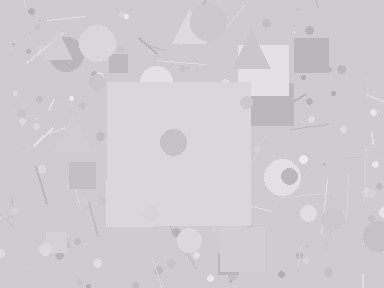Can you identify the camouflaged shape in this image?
The camouflaged shape is a square.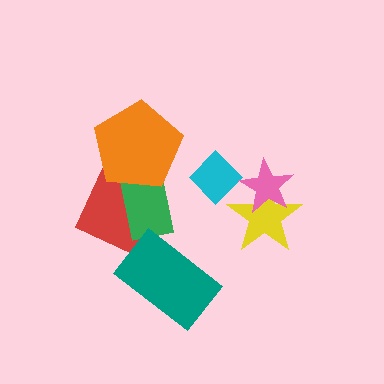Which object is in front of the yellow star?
The pink star is in front of the yellow star.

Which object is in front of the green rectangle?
The orange pentagon is in front of the green rectangle.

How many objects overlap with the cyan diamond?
0 objects overlap with the cyan diamond.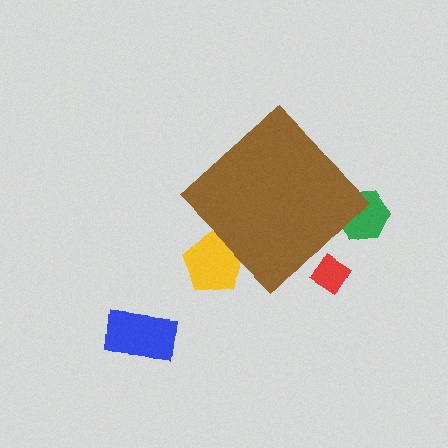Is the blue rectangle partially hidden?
No, the blue rectangle is fully visible.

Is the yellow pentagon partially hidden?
Yes, the yellow pentagon is partially hidden behind the brown diamond.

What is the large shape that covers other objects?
A brown diamond.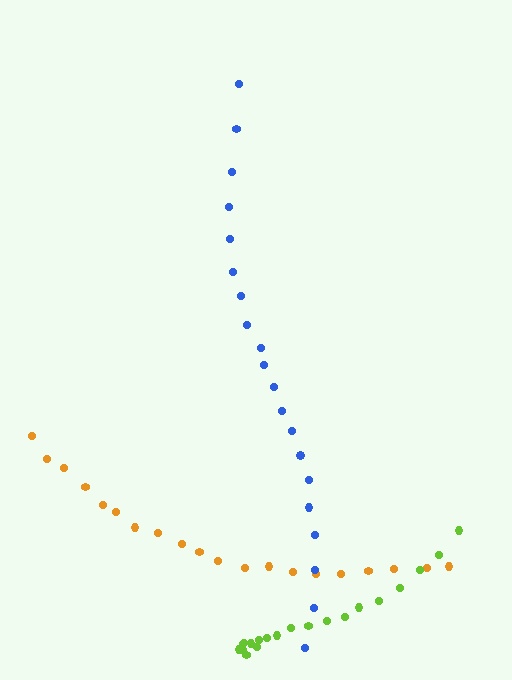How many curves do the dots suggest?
There are 3 distinct paths.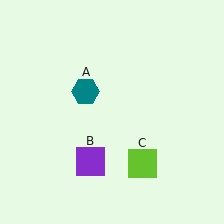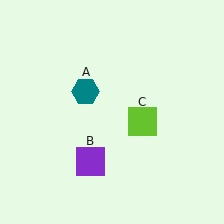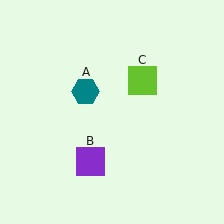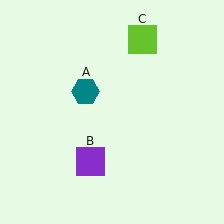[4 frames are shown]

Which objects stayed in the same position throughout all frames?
Teal hexagon (object A) and purple square (object B) remained stationary.